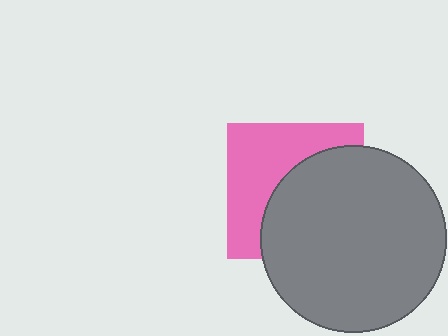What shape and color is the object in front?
The object in front is a gray circle.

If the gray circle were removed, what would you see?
You would see the complete pink square.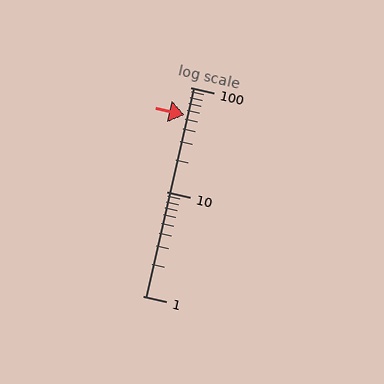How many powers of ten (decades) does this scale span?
The scale spans 2 decades, from 1 to 100.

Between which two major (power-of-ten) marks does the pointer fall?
The pointer is between 10 and 100.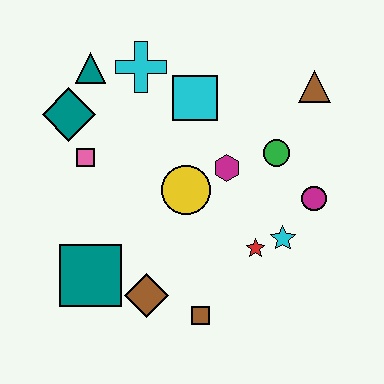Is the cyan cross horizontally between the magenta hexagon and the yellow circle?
No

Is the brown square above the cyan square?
No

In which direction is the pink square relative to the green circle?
The pink square is to the left of the green circle.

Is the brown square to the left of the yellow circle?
No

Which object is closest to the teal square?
The brown diamond is closest to the teal square.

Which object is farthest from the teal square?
The brown triangle is farthest from the teal square.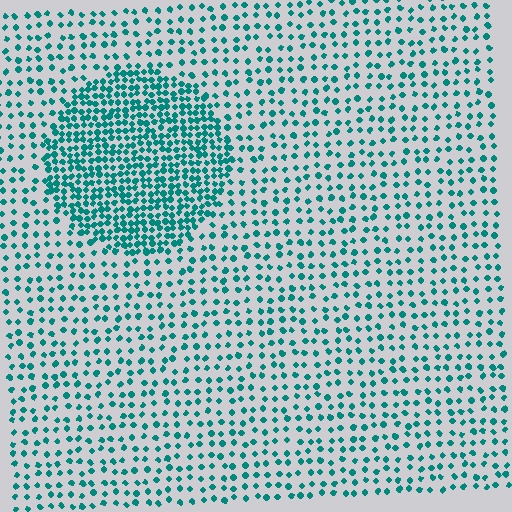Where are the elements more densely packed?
The elements are more densely packed inside the circle boundary.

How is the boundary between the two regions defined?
The boundary is defined by a change in element density (approximately 2.3x ratio). All elements are the same color, size, and shape.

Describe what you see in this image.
The image contains small teal elements arranged at two different densities. A circle-shaped region is visible where the elements are more densely packed than the surrounding area.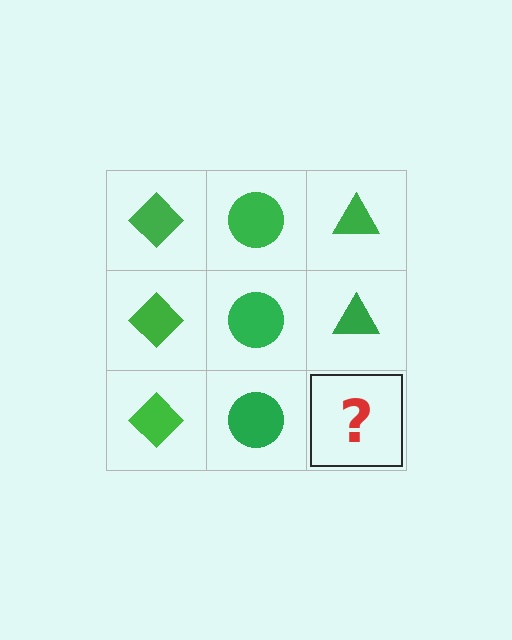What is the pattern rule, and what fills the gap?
The rule is that each column has a consistent shape. The gap should be filled with a green triangle.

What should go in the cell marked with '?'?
The missing cell should contain a green triangle.